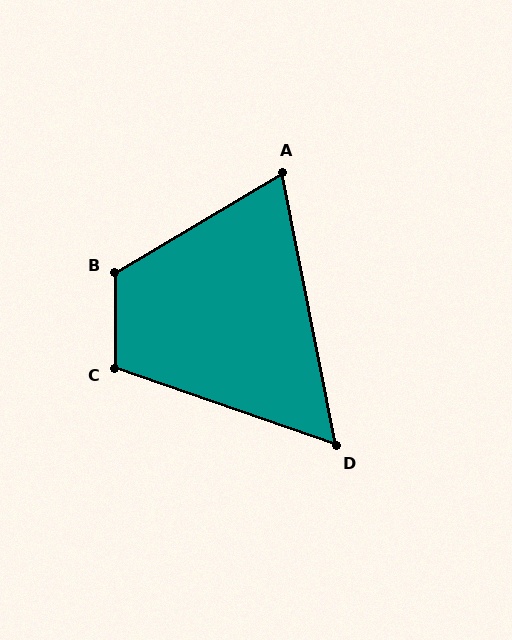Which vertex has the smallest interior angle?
D, at approximately 60 degrees.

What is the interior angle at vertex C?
Approximately 109 degrees (obtuse).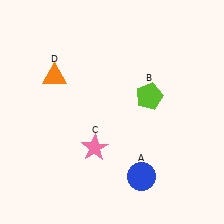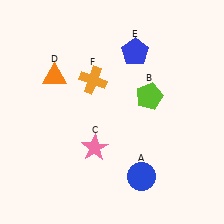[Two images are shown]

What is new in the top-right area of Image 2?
A blue pentagon (E) was added in the top-right area of Image 2.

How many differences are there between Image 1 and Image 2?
There are 2 differences between the two images.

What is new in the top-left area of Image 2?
An orange cross (F) was added in the top-left area of Image 2.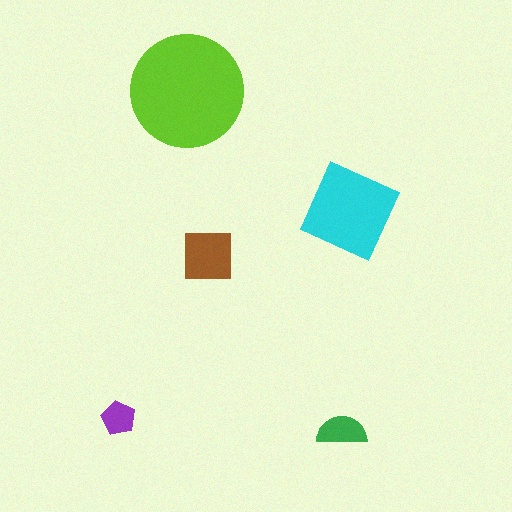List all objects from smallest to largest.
The purple pentagon, the green semicircle, the brown square, the cyan diamond, the lime circle.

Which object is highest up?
The lime circle is topmost.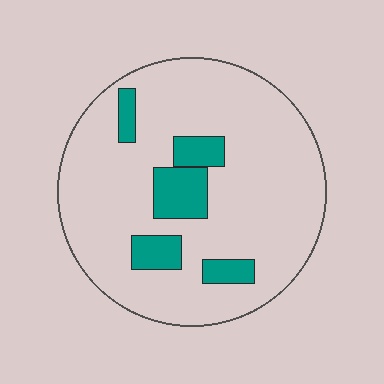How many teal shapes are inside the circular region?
5.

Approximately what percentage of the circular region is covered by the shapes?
Approximately 15%.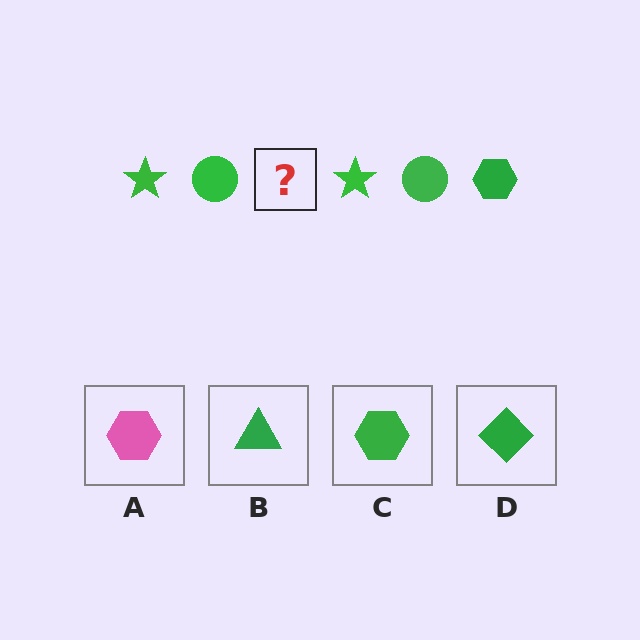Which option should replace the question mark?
Option C.